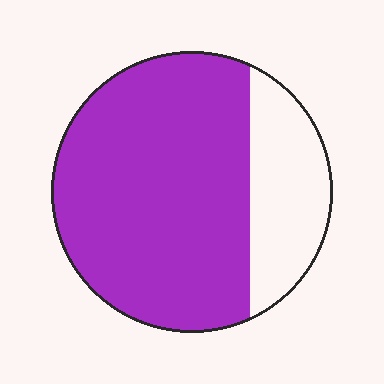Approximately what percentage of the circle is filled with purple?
Approximately 75%.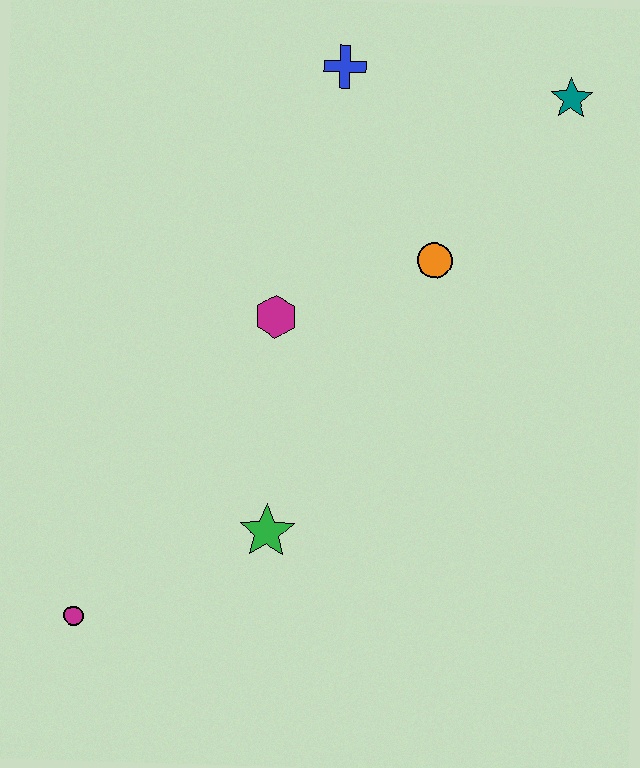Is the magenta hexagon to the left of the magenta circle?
No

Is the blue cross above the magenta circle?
Yes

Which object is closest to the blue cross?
The orange circle is closest to the blue cross.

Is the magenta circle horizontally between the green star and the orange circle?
No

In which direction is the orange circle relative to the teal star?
The orange circle is below the teal star.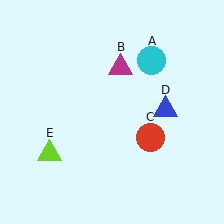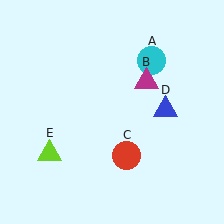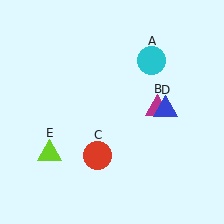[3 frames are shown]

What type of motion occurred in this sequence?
The magenta triangle (object B), red circle (object C) rotated clockwise around the center of the scene.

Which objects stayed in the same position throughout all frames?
Cyan circle (object A) and blue triangle (object D) and lime triangle (object E) remained stationary.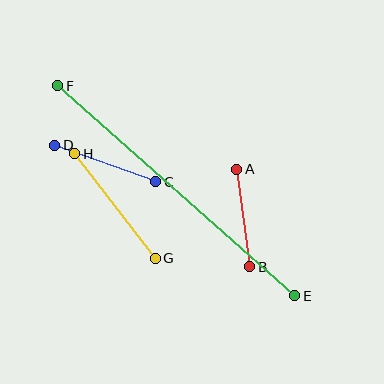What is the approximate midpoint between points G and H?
The midpoint is at approximately (115, 206) pixels.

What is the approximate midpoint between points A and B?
The midpoint is at approximately (243, 218) pixels.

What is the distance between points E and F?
The distance is approximately 317 pixels.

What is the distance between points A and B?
The distance is approximately 98 pixels.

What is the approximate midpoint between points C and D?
The midpoint is at approximately (105, 163) pixels.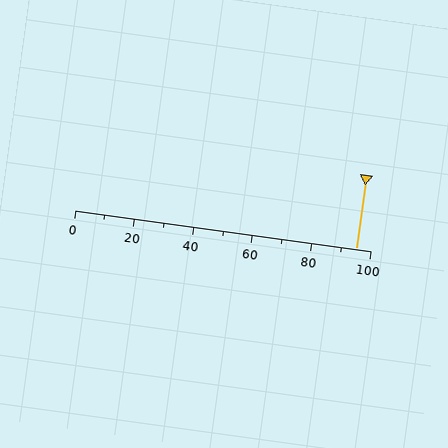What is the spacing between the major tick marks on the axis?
The major ticks are spaced 20 apart.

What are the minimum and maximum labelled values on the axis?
The axis runs from 0 to 100.